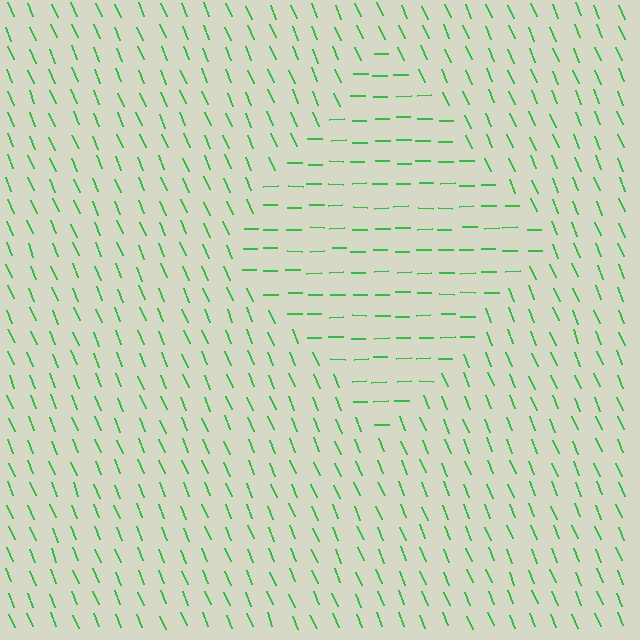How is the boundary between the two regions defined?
The boundary is defined purely by a change in line orientation (approximately 69 degrees difference). All lines are the same color and thickness.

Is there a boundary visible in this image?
Yes, there is a texture boundary formed by a change in line orientation.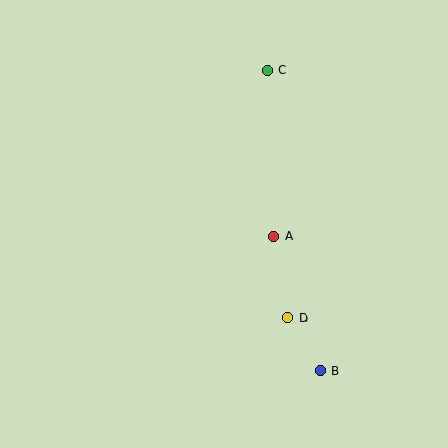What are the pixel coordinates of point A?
Point A is at (274, 237).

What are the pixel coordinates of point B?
Point B is at (320, 371).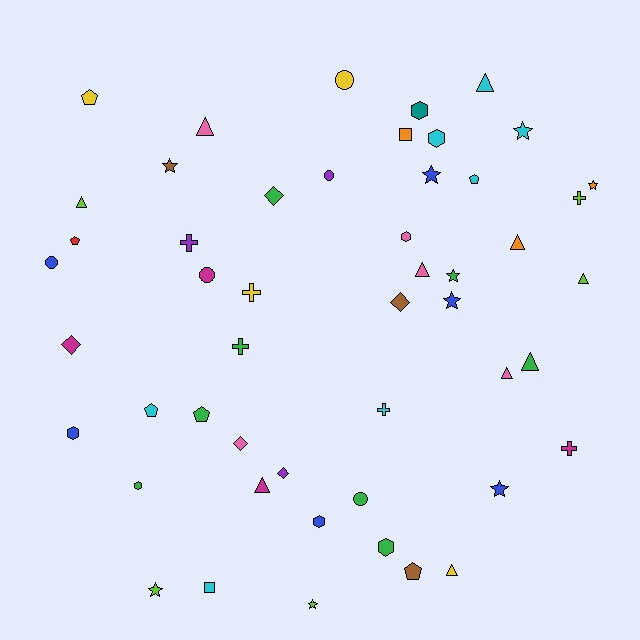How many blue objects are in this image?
There are 6 blue objects.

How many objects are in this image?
There are 50 objects.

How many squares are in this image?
There are 2 squares.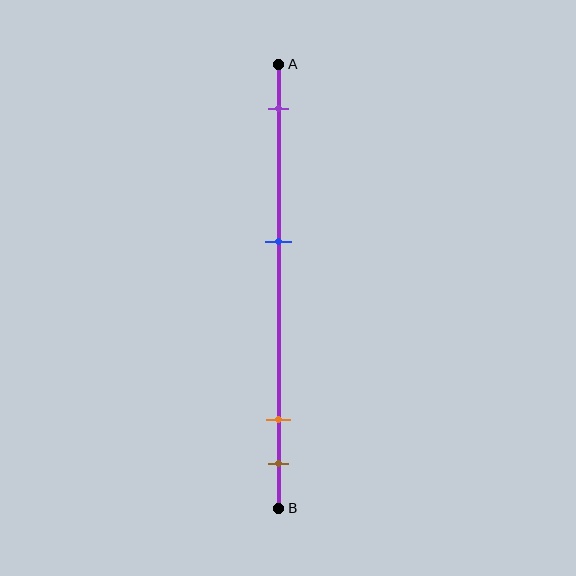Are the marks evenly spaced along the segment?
No, the marks are not evenly spaced.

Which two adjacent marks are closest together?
The orange and brown marks are the closest adjacent pair.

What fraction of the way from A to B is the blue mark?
The blue mark is approximately 40% (0.4) of the way from A to B.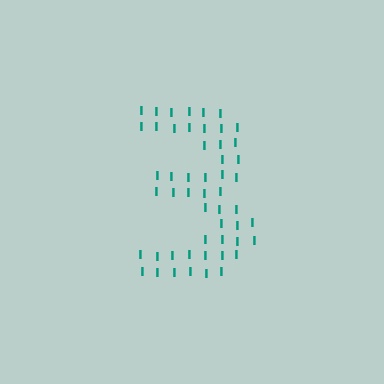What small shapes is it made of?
It is made of small letter I's.